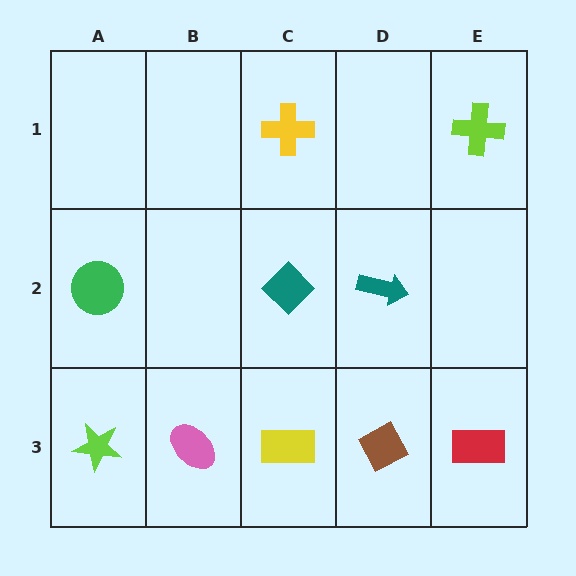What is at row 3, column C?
A yellow rectangle.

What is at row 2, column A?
A green circle.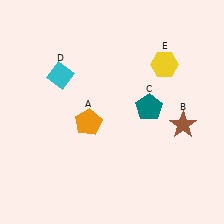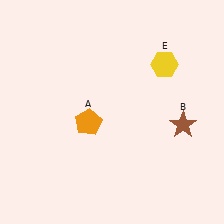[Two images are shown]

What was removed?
The teal pentagon (C), the cyan diamond (D) were removed in Image 2.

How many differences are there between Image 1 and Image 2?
There are 2 differences between the two images.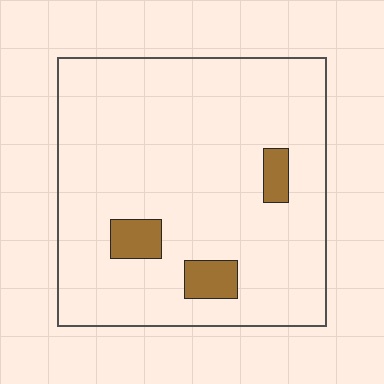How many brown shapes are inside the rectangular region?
3.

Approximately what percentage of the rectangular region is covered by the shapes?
Approximately 10%.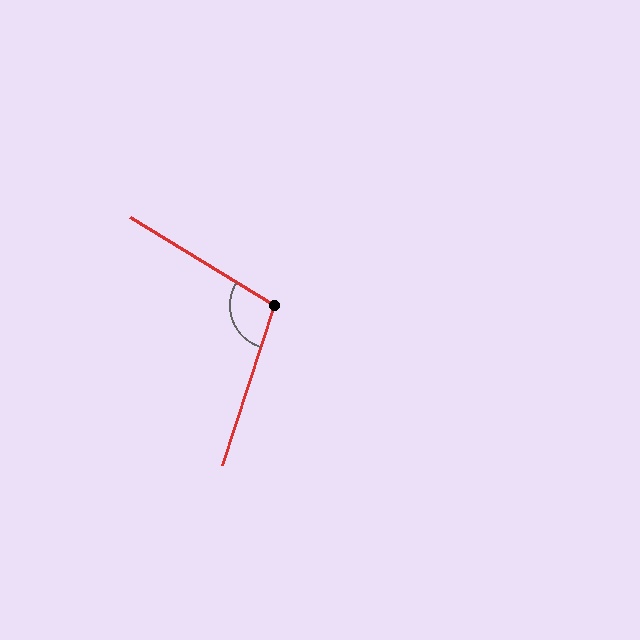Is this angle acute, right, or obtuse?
It is obtuse.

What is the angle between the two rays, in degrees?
Approximately 104 degrees.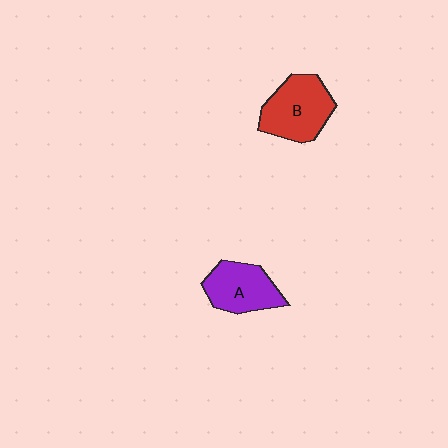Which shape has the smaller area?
Shape A (purple).